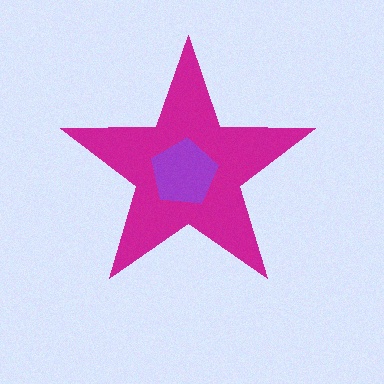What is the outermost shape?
The magenta star.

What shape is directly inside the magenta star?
The purple pentagon.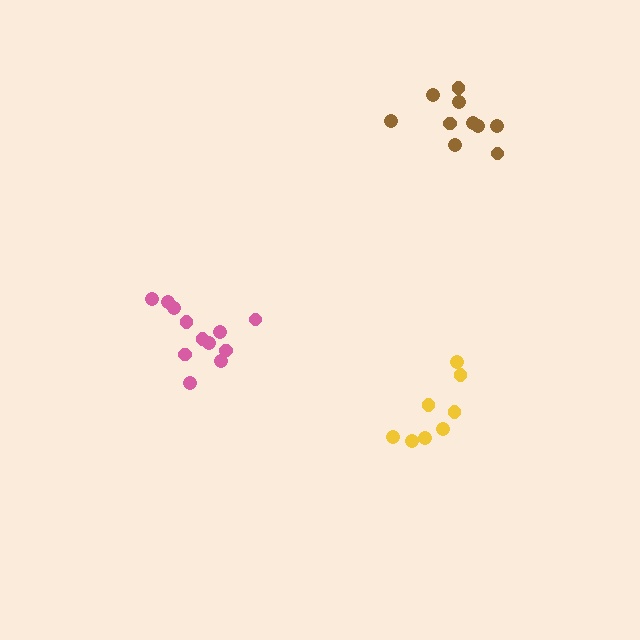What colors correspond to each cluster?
The clusters are colored: pink, yellow, brown.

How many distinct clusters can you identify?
There are 3 distinct clusters.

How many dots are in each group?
Group 1: 12 dots, Group 2: 8 dots, Group 3: 10 dots (30 total).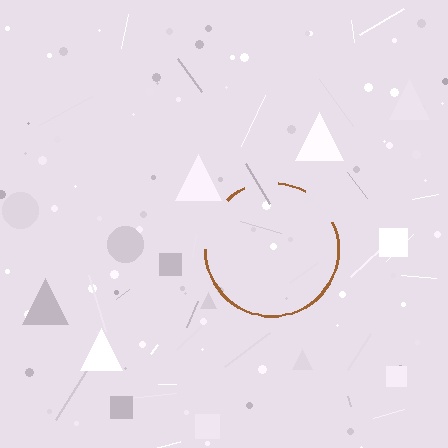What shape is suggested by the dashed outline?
The dashed outline suggests a circle.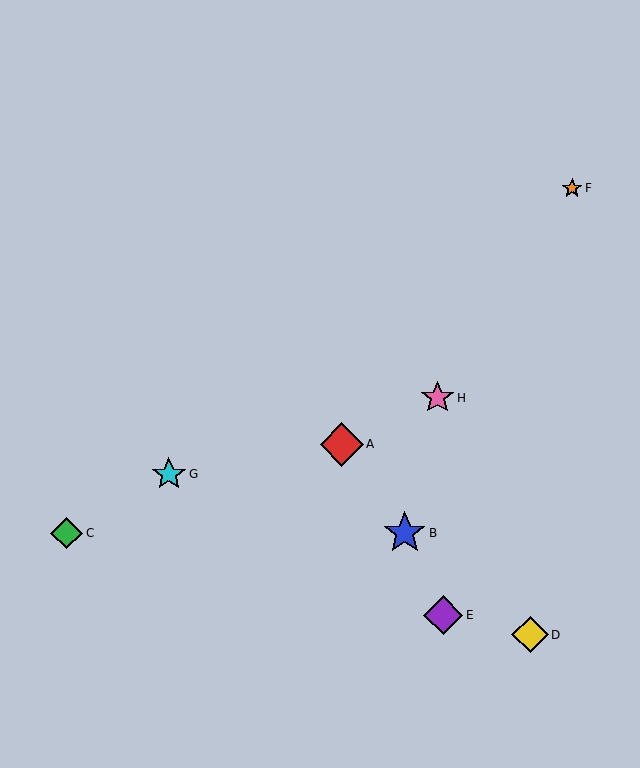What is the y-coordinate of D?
Object D is at y≈635.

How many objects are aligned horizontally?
2 objects (B, C) are aligned horizontally.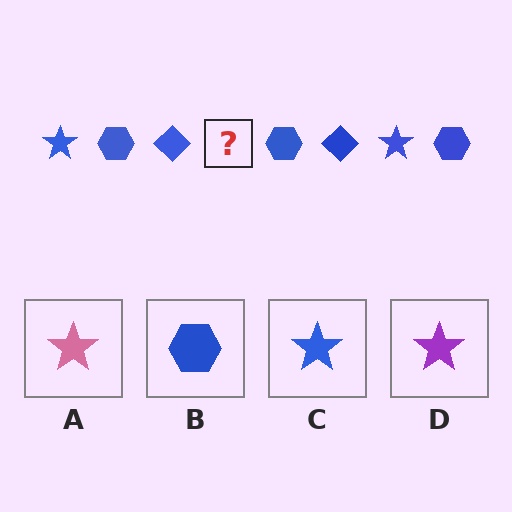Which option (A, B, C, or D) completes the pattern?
C.